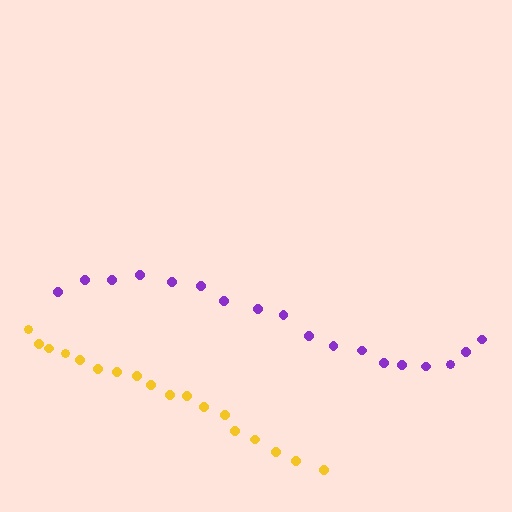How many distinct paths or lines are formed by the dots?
There are 2 distinct paths.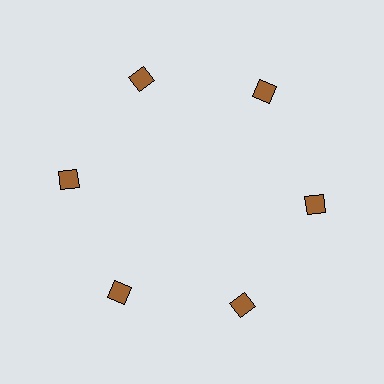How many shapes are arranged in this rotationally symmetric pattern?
There are 6 shapes, arranged in 6 groups of 1.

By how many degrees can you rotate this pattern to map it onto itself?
The pattern maps onto itself every 60 degrees of rotation.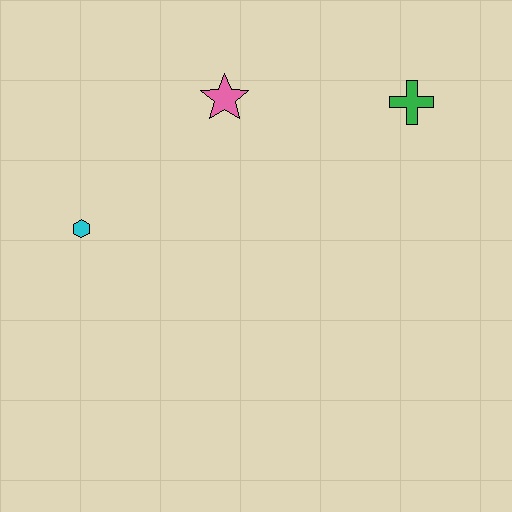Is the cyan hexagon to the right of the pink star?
No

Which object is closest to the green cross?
The pink star is closest to the green cross.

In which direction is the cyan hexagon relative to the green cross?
The cyan hexagon is to the left of the green cross.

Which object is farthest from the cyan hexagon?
The green cross is farthest from the cyan hexagon.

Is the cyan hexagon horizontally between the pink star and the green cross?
No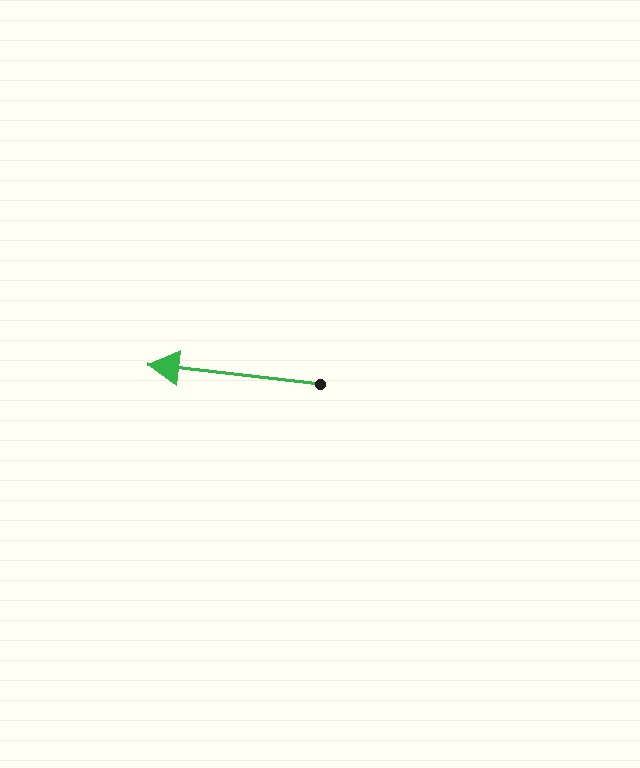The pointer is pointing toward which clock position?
Roughly 9 o'clock.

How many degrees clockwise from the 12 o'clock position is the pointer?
Approximately 277 degrees.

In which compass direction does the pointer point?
West.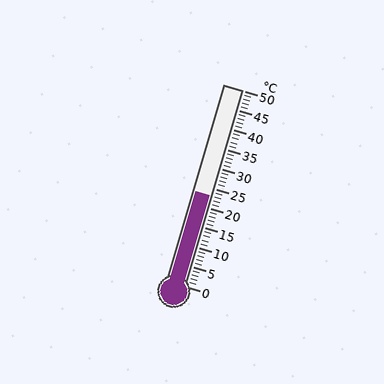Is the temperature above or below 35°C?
The temperature is below 35°C.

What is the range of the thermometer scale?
The thermometer scale ranges from 0°C to 50°C.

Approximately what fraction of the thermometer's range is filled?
The thermometer is filled to approximately 45% of its range.